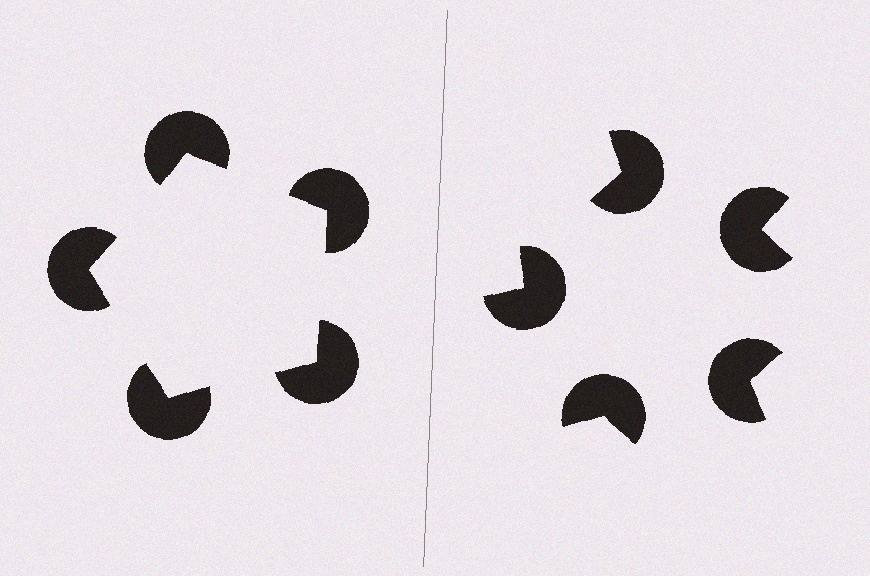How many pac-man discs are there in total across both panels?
10 — 5 on each side.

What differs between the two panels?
The pac-man discs are positioned identically on both sides; only the wedge orientations differ. On the left they align to a pentagon; on the right they are misaligned.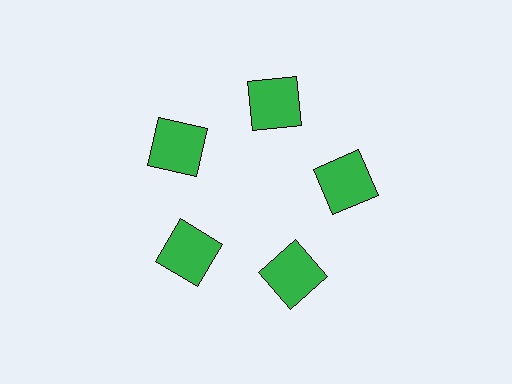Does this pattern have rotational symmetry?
Yes, this pattern has 5-fold rotational symmetry. It looks the same after rotating 72 degrees around the center.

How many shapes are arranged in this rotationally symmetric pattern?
There are 5 shapes, arranged in 5 groups of 1.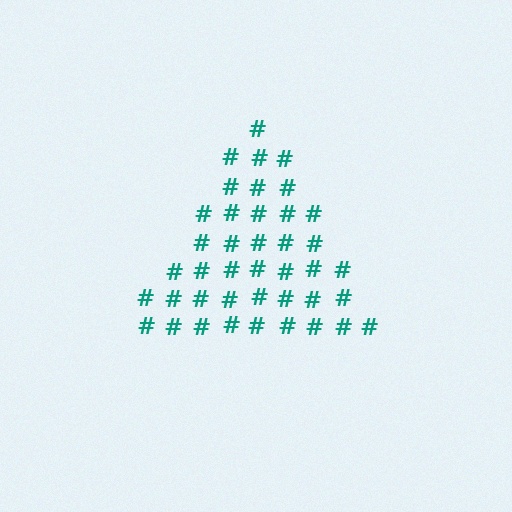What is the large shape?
The large shape is a triangle.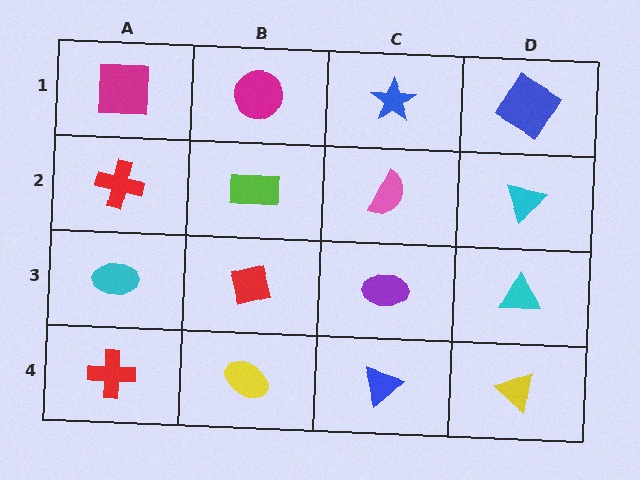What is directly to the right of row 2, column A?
A lime rectangle.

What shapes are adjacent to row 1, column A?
A red cross (row 2, column A), a magenta circle (row 1, column B).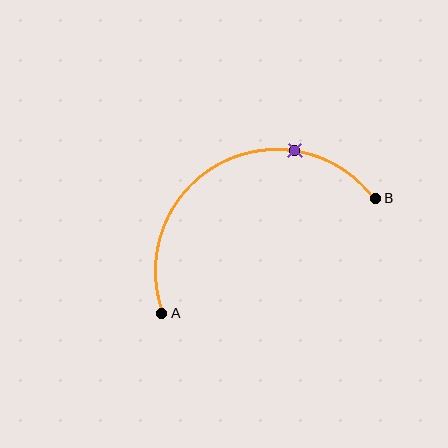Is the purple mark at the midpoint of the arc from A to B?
No. The purple mark lies on the arc but is closer to endpoint B. The arc midpoint would be at the point on the curve equidistant along the arc from both A and B.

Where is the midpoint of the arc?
The arc midpoint is the point on the curve farthest from the straight line joining A and B. It sits above that line.